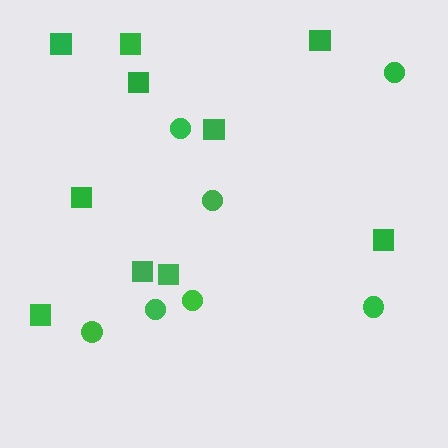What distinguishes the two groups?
There are 2 groups: one group of circles (7) and one group of squares (10).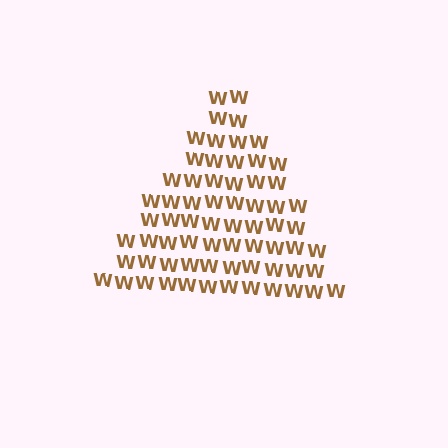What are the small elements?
The small elements are letter W's.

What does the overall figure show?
The overall figure shows a triangle.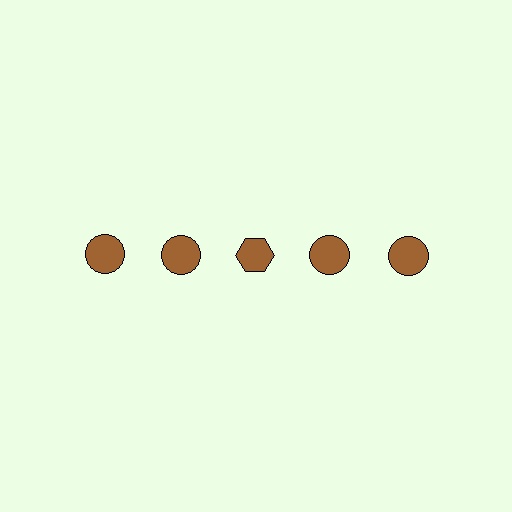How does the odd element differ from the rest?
It has a different shape: hexagon instead of circle.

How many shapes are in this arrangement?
There are 5 shapes arranged in a grid pattern.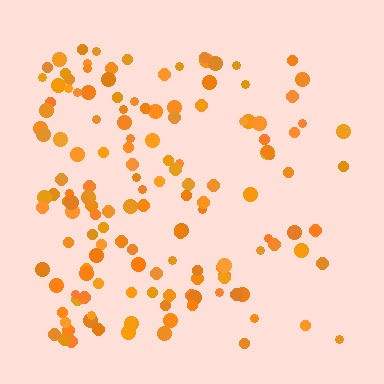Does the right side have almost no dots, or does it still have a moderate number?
Still a moderate number, just noticeably fewer than the left.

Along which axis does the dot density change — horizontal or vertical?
Horizontal.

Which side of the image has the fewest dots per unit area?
The right.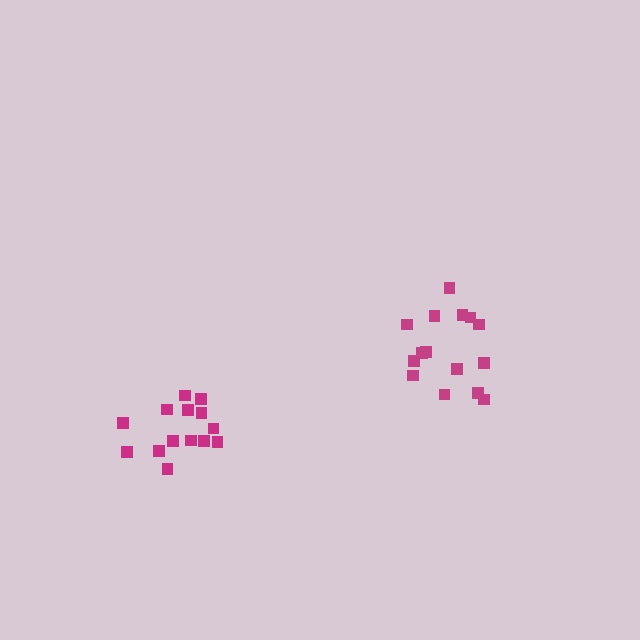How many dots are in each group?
Group 1: 15 dots, Group 2: 14 dots (29 total).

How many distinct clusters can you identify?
There are 2 distinct clusters.